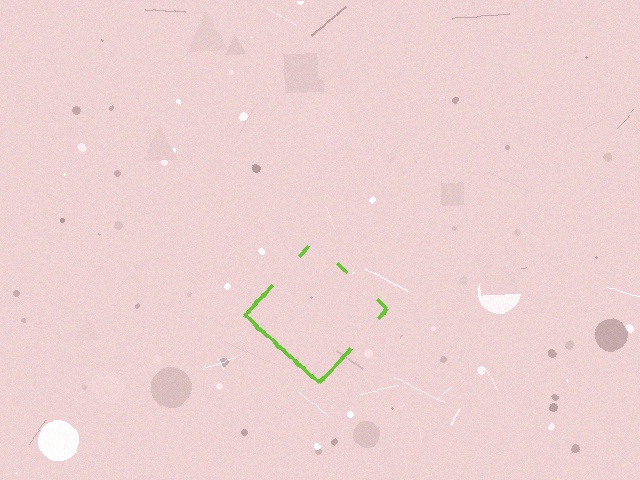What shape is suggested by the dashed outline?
The dashed outline suggests a diamond.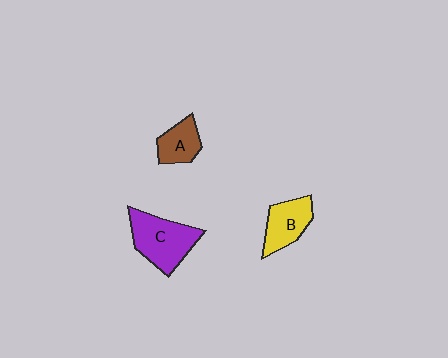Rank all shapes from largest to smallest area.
From largest to smallest: C (purple), B (yellow), A (brown).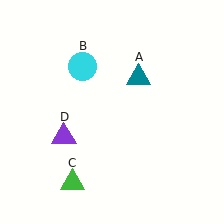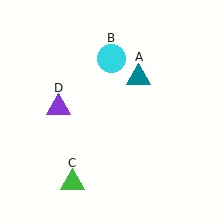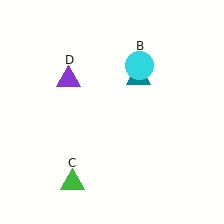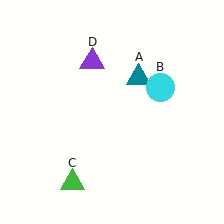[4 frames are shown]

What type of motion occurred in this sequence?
The cyan circle (object B), purple triangle (object D) rotated clockwise around the center of the scene.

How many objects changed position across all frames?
2 objects changed position: cyan circle (object B), purple triangle (object D).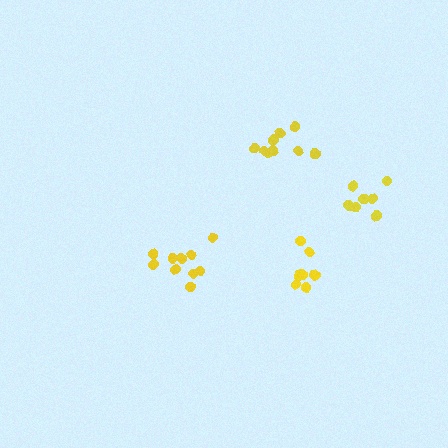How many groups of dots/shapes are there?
There are 4 groups.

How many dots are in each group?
Group 1: 9 dots, Group 2: 8 dots, Group 3: 10 dots, Group 4: 9 dots (36 total).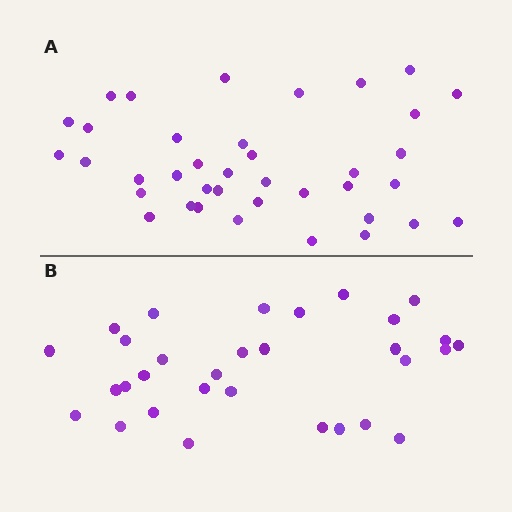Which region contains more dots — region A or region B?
Region A (the top region) has more dots.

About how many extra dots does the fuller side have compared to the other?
Region A has roughly 8 or so more dots than region B.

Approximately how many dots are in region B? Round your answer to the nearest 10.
About 30 dots. (The exact count is 31, which rounds to 30.)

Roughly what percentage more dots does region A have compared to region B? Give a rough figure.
About 25% more.